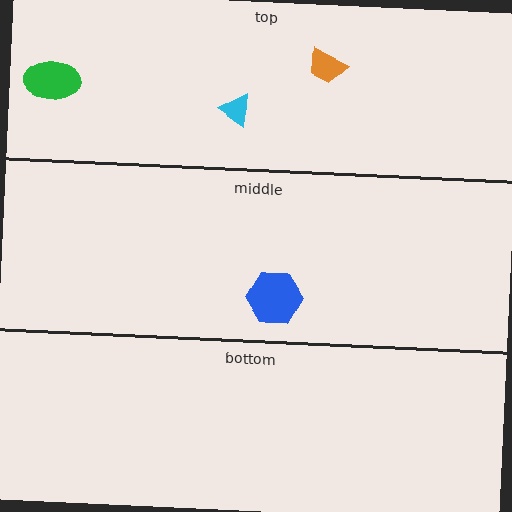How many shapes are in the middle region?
1.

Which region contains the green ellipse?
The top region.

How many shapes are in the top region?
3.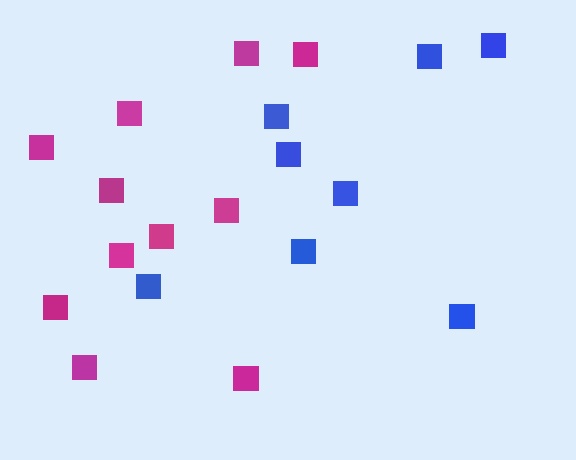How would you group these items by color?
There are 2 groups: one group of blue squares (8) and one group of magenta squares (11).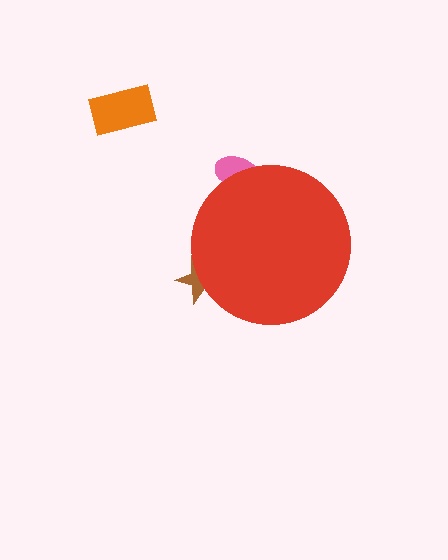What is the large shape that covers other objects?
A red circle.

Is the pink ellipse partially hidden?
Yes, the pink ellipse is partially hidden behind the red circle.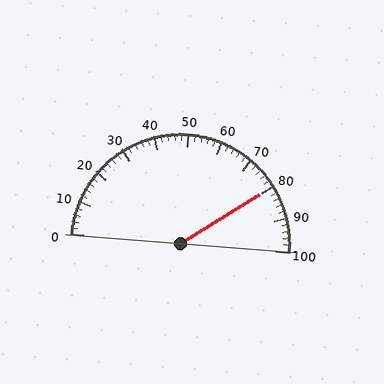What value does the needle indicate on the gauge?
The needle indicates approximately 80.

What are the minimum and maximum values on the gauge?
The gauge ranges from 0 to 100.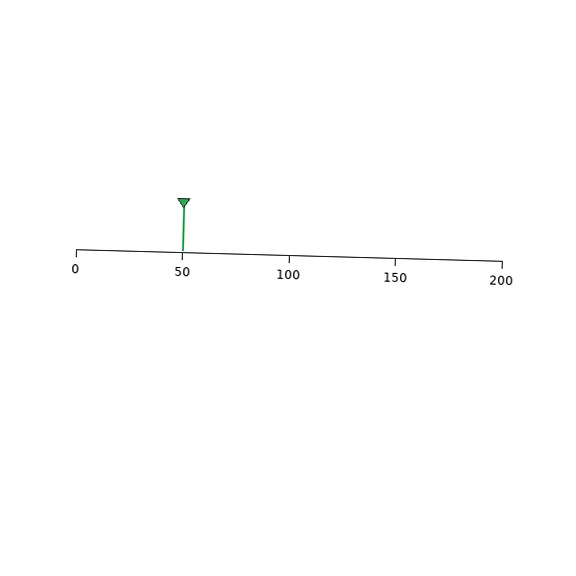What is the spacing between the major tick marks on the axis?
The major ticks are spaced 50 apart.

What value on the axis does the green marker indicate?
The marker indicates approximately 50.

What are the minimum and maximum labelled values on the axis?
The axis runs from 0 to 200.